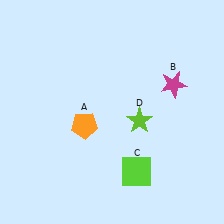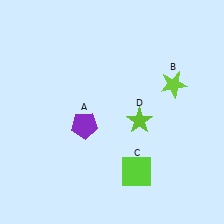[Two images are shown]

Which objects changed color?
A changed from orange to purple. B changed from magenta to lime.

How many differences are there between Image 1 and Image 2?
There are 2 differences between the two images.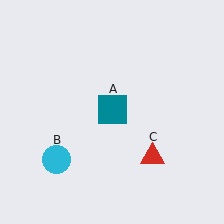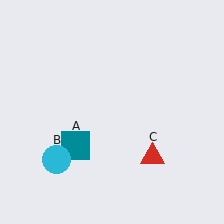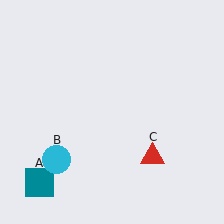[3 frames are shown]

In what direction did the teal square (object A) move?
The teal square (object A) moved down and to the left.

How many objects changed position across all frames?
1 object changed position: teal square (object A).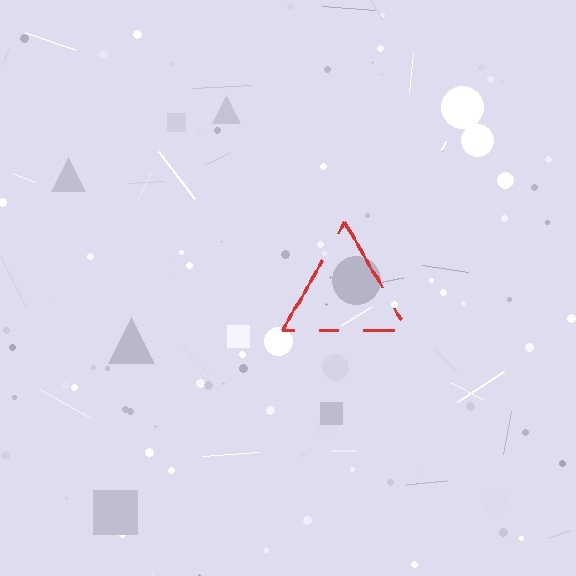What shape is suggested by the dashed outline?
The dashed outline suggests a triangle.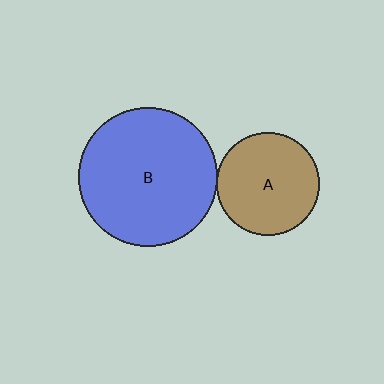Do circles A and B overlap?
Yes.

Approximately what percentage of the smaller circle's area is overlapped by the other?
Approximately 5%.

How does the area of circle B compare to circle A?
Approximately 1.8 times.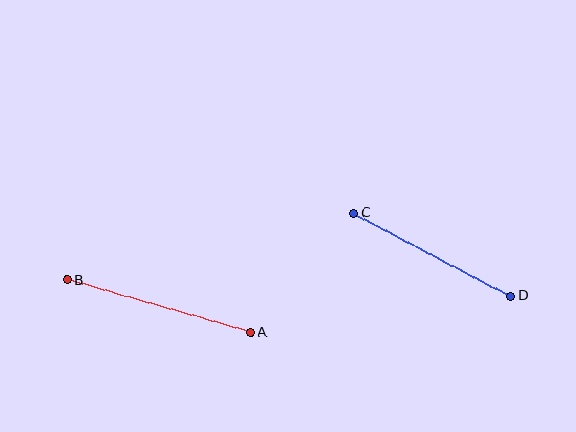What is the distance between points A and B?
The distance is approximately 191 pixels.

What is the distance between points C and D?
The distance is approximately 177 pixels.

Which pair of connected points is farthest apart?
Points A and B are farthest apart.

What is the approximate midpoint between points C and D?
The midpoint is at approximately (432, 255) pixels.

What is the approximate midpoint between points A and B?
The midpoint is at approximately (159, 306) pixels.